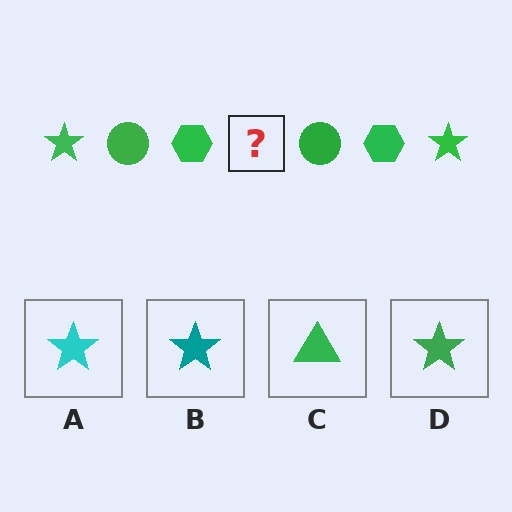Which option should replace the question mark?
Option D.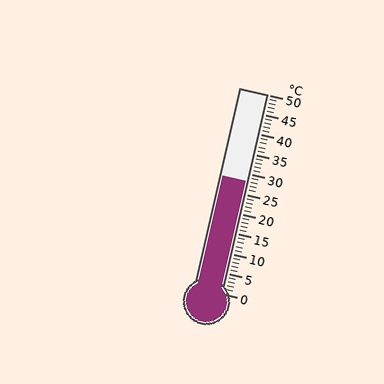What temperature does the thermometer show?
The thermometer shows approximately 28°C.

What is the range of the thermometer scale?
The thermometer scale ranges from 0°C to 50°C.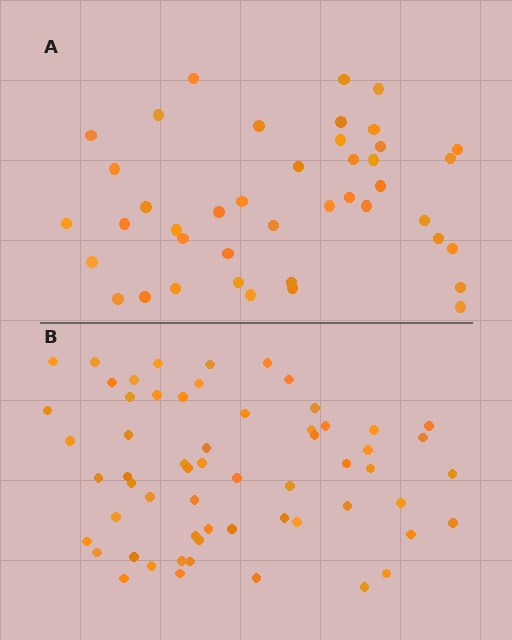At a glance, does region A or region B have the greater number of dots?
Region B (the bottom region) has more dots.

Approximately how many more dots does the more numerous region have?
Region B has approximately 20 more dots than region A.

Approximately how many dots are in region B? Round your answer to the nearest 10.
About 60 dots.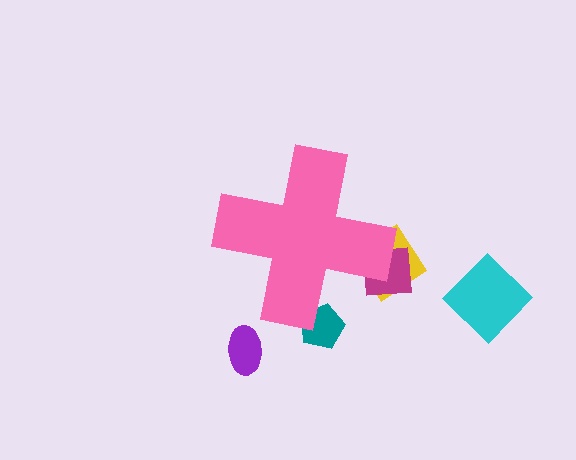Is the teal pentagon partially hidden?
Yes, the teal pentagon is partially hidden behind the pink cross.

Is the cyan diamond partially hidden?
No, the cyan diamond is fully visible.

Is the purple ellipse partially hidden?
No, the purple ellipse is fully visible.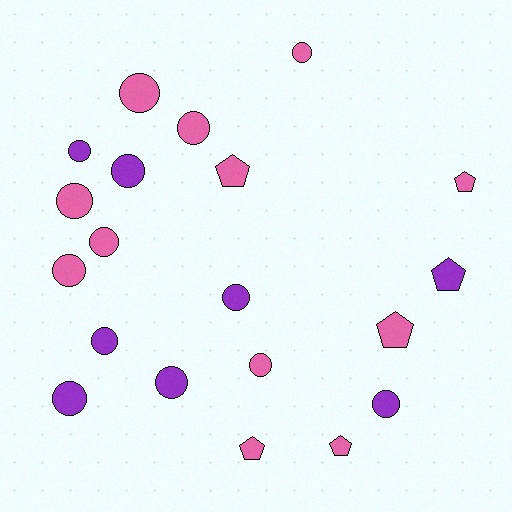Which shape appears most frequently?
Circle, with 14 objects.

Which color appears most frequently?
Pink, with 12 objects.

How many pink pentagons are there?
There are 5 pink pentagons.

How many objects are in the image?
There are 20 objects.